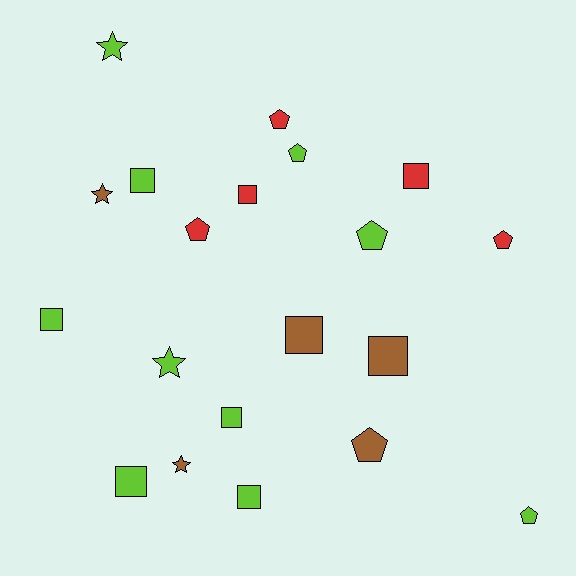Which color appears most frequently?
Lime, with 10 objects.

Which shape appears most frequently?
Square, with 9 objects.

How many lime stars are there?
There are 2 lime stars.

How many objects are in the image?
There are 20 objects.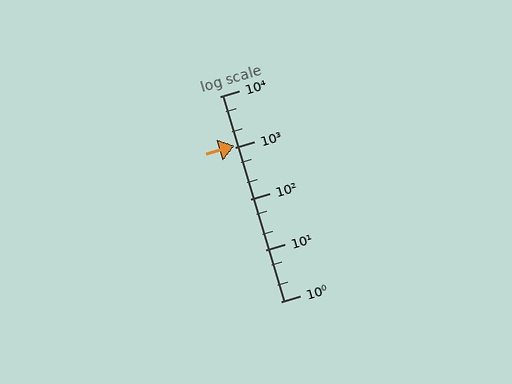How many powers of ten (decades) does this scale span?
The scale spans 4 decades, from 1 to 10000.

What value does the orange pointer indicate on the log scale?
The pointer indicates approximately 1100.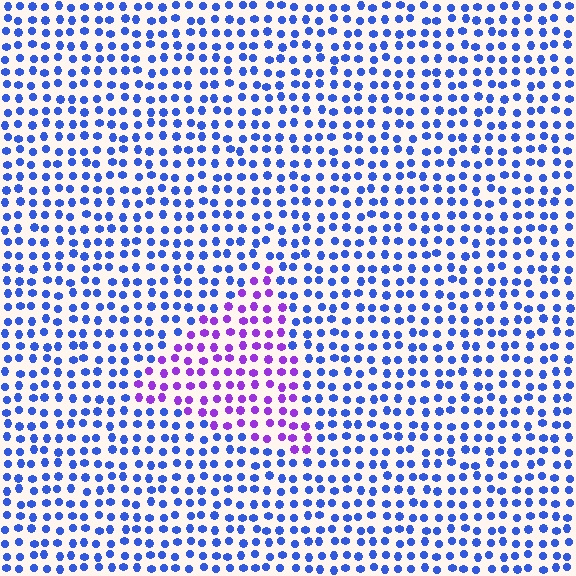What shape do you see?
I see a triangle.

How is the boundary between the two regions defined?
The boundary is defined purely by a slight shift in hue (about 50 degrees). Spacing, size, and orientation are identical on both sides.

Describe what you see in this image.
The image is filled with small blue elements in a uniform arrangement. A triangle-shaped region is visible where the elements are tinted to a slightly different hue, forming a subtle color boundary.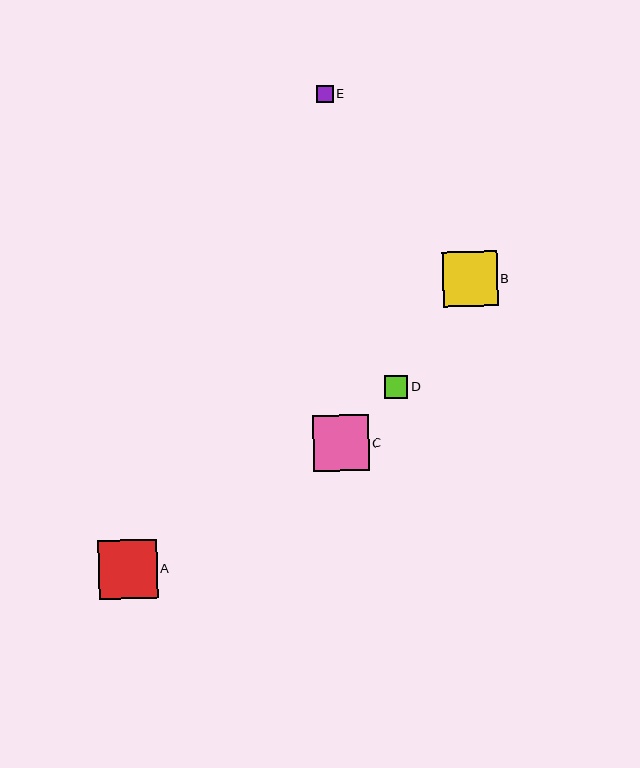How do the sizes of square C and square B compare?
Square C and square B are approximately the same size.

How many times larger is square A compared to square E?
Square A is approximately 3.5 times the size of square E.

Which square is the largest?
Square A is the largest with a size of approximately 59 pixels.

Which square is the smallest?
Square E is the smallest with a size of approximately 17 pixels.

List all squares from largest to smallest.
From largest to smallest: A, C, B, D, E.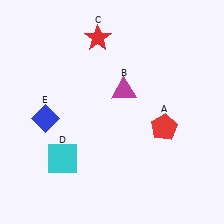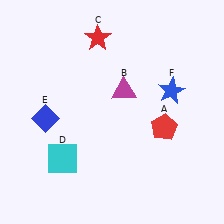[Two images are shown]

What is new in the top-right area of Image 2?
A blue star (F) was added in the top-right area of Image 2.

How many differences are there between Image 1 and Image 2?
There is 1 difference between the two images.